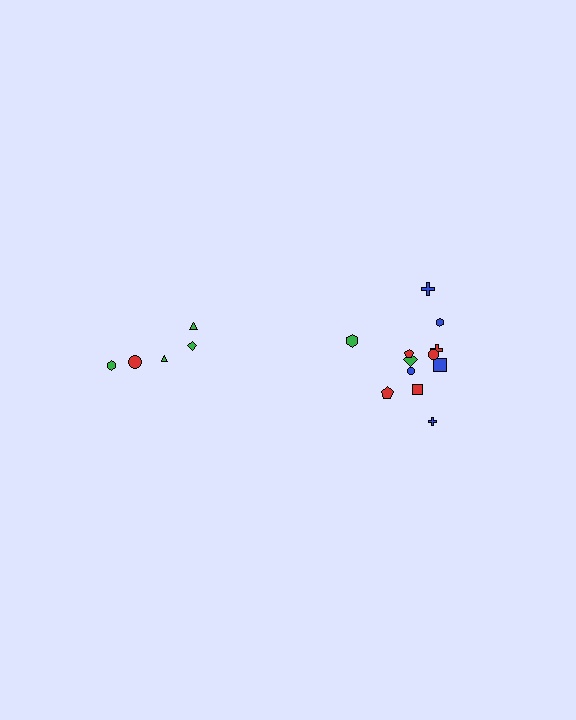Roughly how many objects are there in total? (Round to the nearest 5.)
Roughly 15 objects in total.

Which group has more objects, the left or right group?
The right group.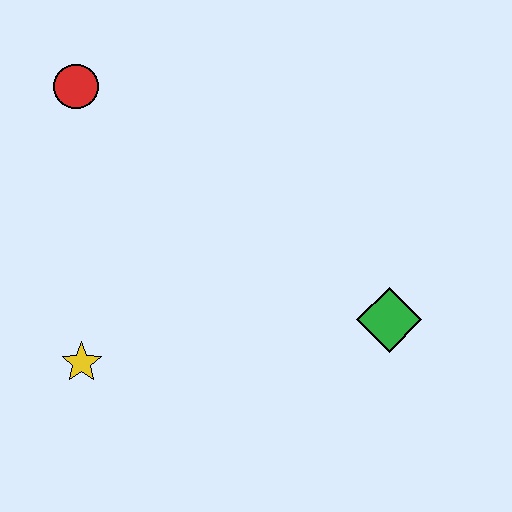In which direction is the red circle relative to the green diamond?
The red circle is to the left of the green diamond.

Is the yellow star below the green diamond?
Yes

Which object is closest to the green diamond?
The yellow star is closest to the green diamond.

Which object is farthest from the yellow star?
The green diamond is farthest from the yellow star.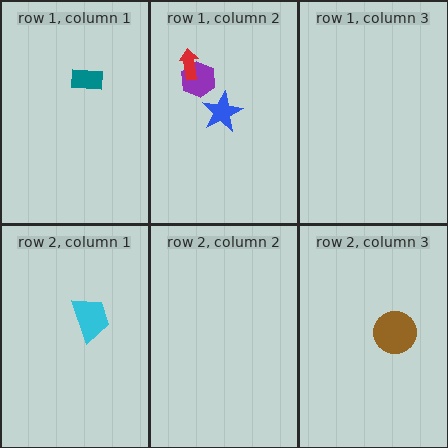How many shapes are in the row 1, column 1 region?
1.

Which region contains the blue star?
The row 1, column 2 region.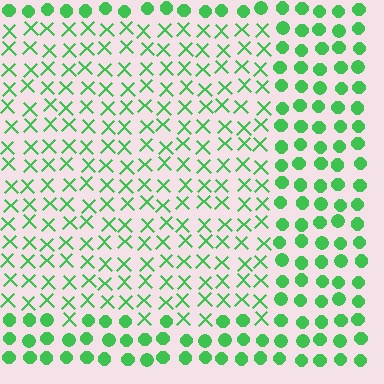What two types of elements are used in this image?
The image uses X marks inside the rectangle region and circles outside it.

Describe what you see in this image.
The image is filled with small green elements arranged in a uniform grid. A rectangle-shaped region contains X marks, while the surrounding area contains circles. The boundary is defined purely by the change in element shape.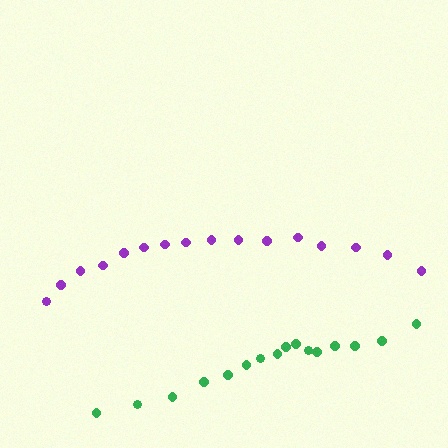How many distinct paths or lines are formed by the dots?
There are 2 distinct paths.